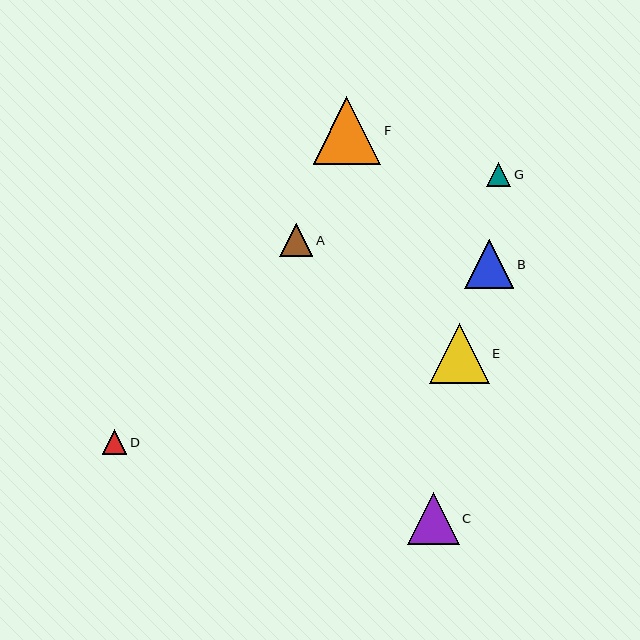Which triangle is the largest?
Triangle F is the largest with a size of approximately 67 pixels.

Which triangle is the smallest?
Triangle D is the smallest with a size of approximately 24 pixels.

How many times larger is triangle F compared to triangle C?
Triangle F is approximately 1.3 times the size of triangle C.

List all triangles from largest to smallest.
From largest to smallest: F, E, C, B, A, G, D.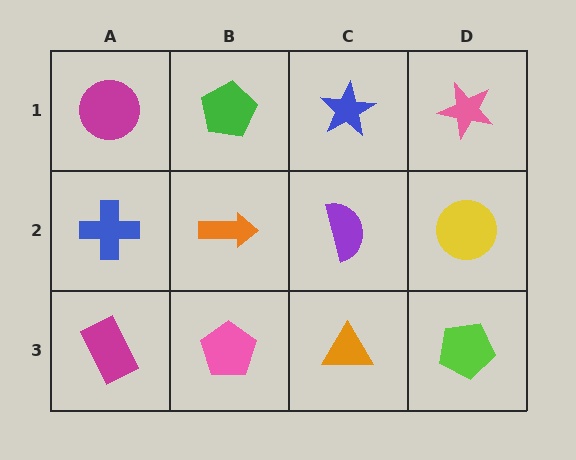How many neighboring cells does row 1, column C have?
3.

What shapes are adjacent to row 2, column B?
A green pentagon (row 1, column B), a pink pentagon (row 3, column B), a blue cross (row 2, column A), a purple semicircle (row 2, column C).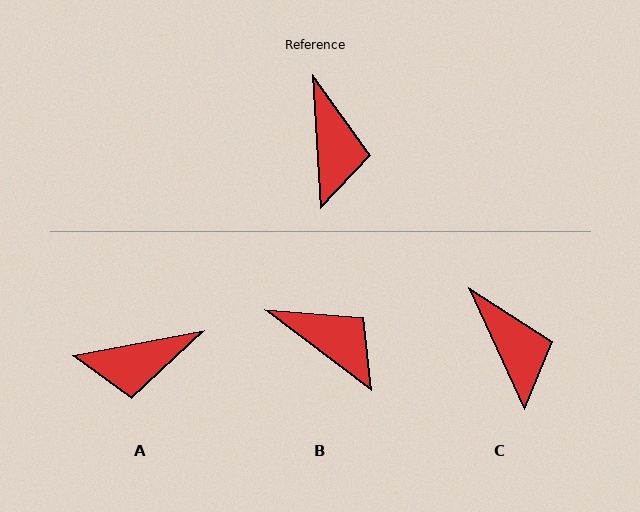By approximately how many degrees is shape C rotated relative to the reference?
Approximately 22 degrees counter-clockwise.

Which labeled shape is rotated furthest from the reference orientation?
A, about 83 degrees away.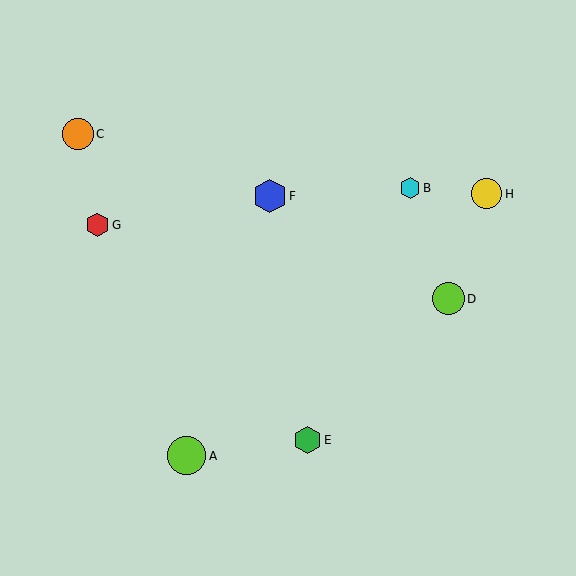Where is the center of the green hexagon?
The center of the green hexagon is at (307, 440).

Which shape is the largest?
The lime circle (labeled A) is the largest.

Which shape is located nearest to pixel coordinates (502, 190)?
The yellow circle (labeled H) at (487, 194) is nearest to that location.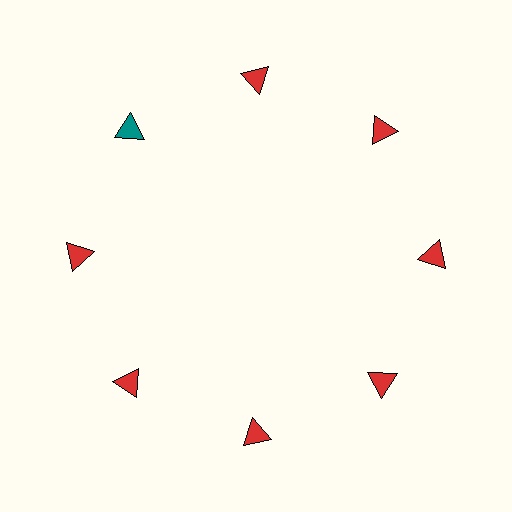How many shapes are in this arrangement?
There are 8 shapes arranged in a ring pattern.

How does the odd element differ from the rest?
It has a different color: teal instead of red.